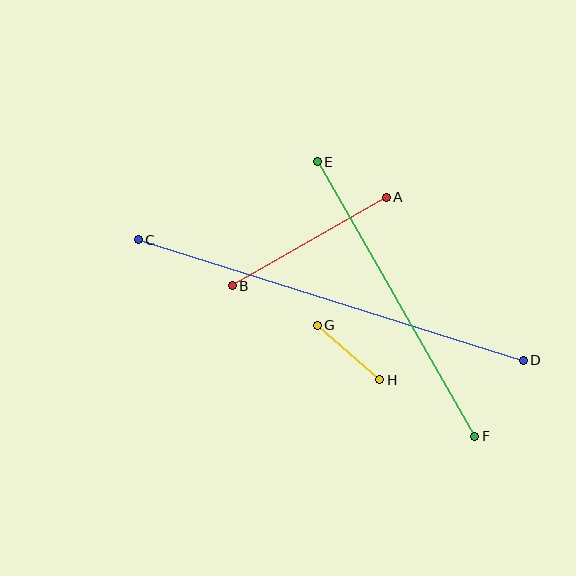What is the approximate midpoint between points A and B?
The midpoint is at approximately (309, 241) pixels.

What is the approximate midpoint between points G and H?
The midpoint is at approximately (348, 353) pixels.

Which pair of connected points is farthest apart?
Points C and D are farthest apart.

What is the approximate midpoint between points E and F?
The midpoint is at approximately (396, 299) pixels.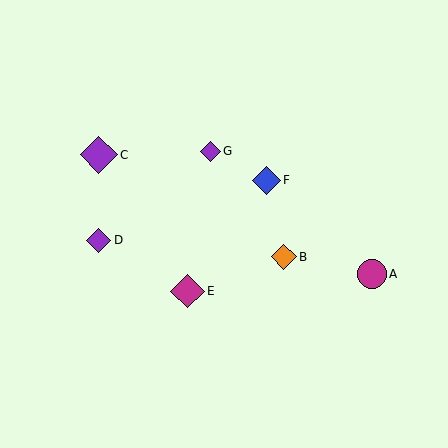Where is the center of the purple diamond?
The center of the purple diamond is at (98, 240).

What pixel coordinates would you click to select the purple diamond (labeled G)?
Click at (210, 151) to select the purple diamond G.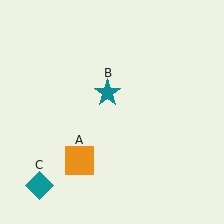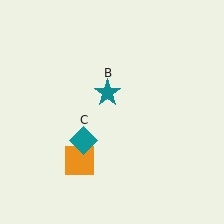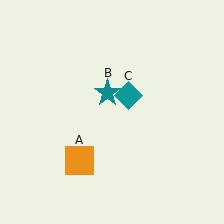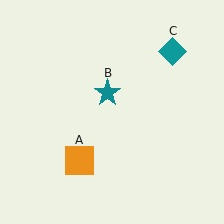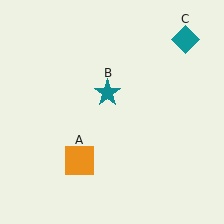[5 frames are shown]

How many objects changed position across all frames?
1 object changed position: teal diamond (object C).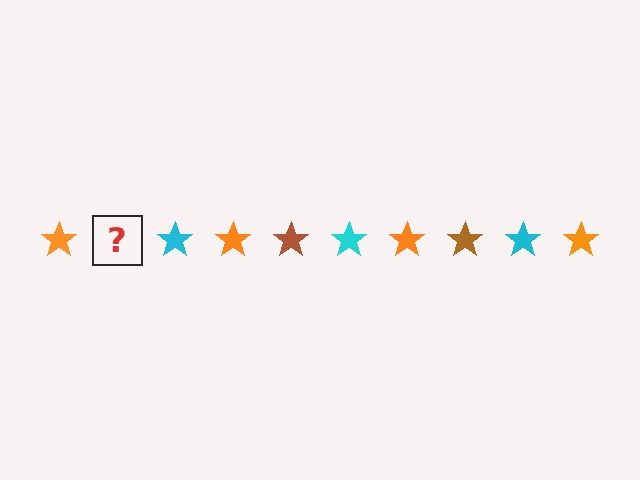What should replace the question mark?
The question mark should be replaced with a brown star.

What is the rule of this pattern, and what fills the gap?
The rule is that the pattern cycles through orange, brown, cyan stars. The gap should be filled with a brown star.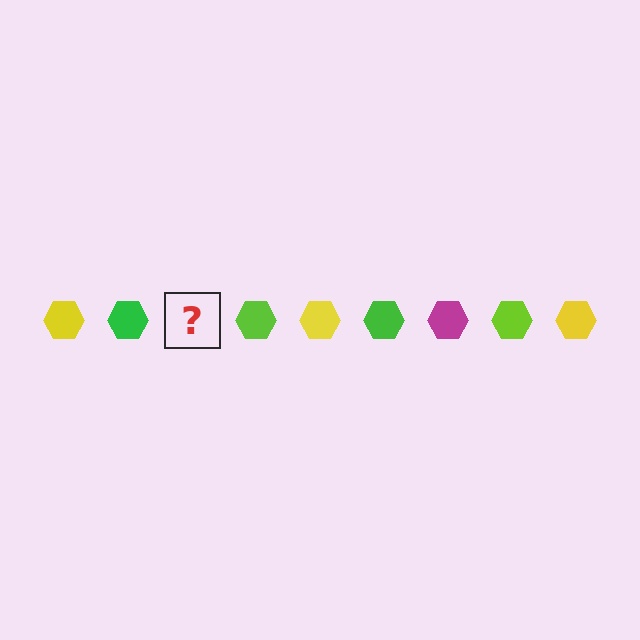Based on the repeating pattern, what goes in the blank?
The blank should be a magenta hexagon.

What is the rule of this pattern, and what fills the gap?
The rule is that the pattern cycles through yellow, green, magenta, lime hexagons. The gap should be filled with a magenta hexagon.